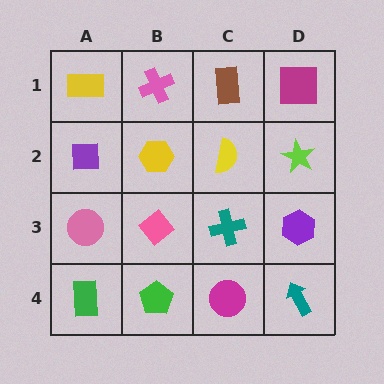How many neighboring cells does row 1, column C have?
3.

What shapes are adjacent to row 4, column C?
A teal cross (row 3, column C), a green pentagon (row 4, column B), a teal arrow (row 4, column D).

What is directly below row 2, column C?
A teal cross.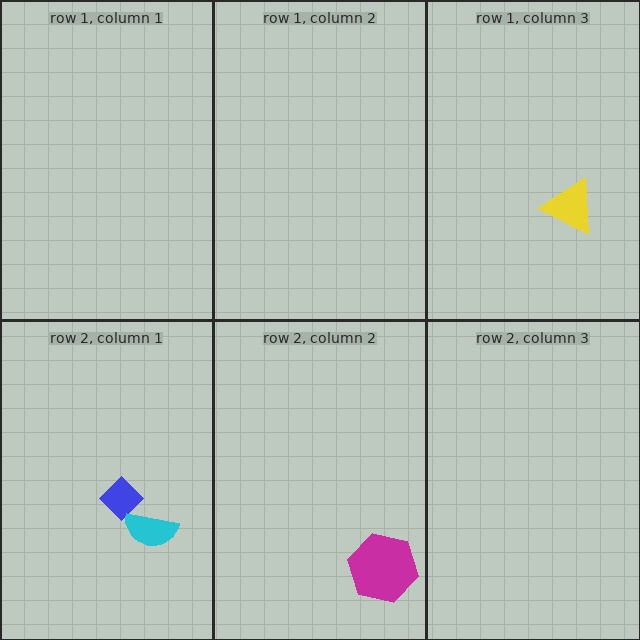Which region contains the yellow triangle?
The row 1, column 3 region.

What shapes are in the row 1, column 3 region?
The yellow triangle.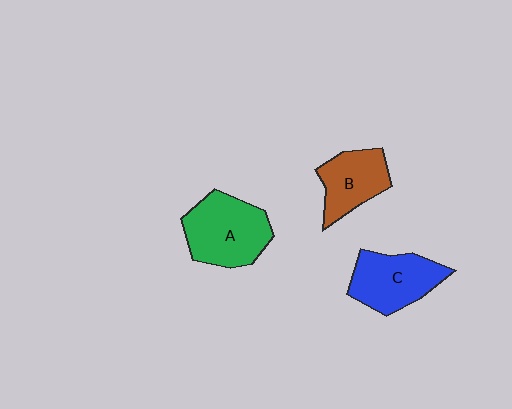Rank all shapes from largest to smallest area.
From largest to smallest: A (green), C (blue), B (brown).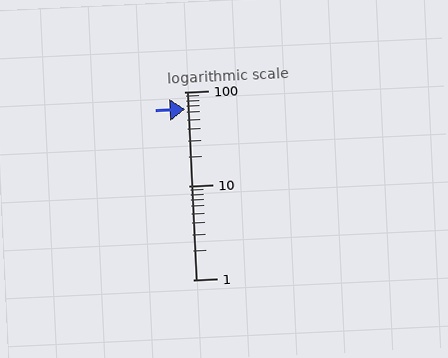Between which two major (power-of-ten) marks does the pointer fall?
The pointer is between 10 and 100.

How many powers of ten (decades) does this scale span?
The scale spans 2 decades, from 1 to 100.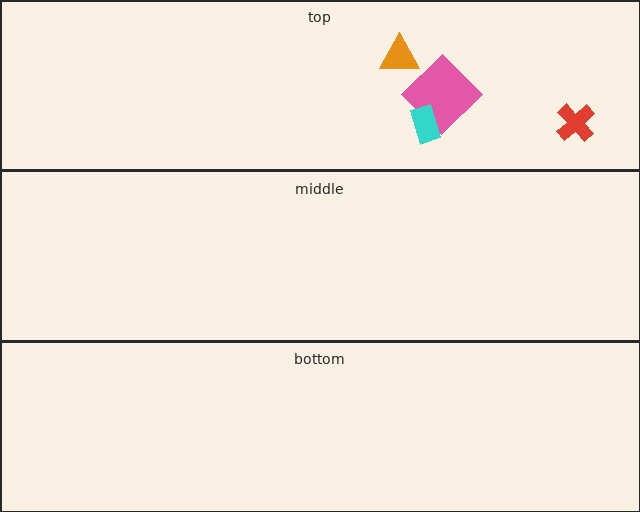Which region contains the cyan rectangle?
The top region.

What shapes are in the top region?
The pink diamond, the cyan rectangle, the red cross, the orange triangle.